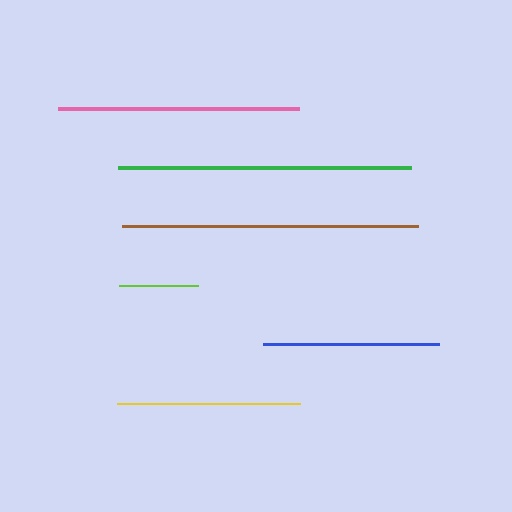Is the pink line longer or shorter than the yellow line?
The pink line is longer than the yellow line.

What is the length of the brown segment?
The brown segment is approximately 296 pixels long.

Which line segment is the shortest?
The lime line is the shortest at approximately 79 pixels.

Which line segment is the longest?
The brown line is the longest at approximately 296 pixels.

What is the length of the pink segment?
The pink segment is approximately 241 pixels long.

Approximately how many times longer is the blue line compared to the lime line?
The blue line is approximately 2.2 times the length of the lime line.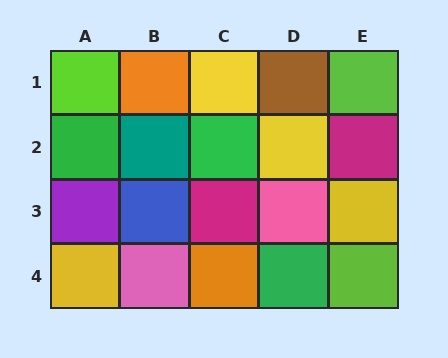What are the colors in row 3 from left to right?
Purple, blue, magenta, pink, yellow.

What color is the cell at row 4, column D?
Green.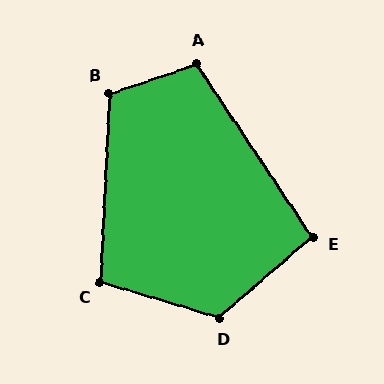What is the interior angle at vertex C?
Approximately 104 degrees (obtuse).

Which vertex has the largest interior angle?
D, at approximately 123 degrees.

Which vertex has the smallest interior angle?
E, at approximately 97 degrees.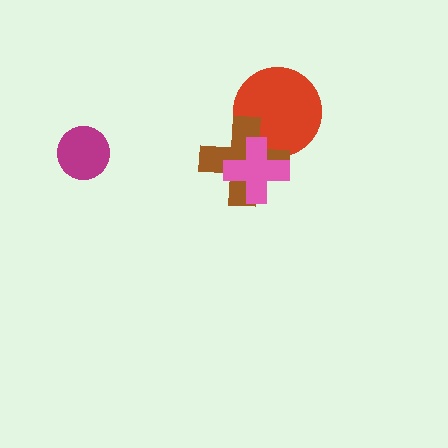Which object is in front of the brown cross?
The pink cross is in front of the brown cross.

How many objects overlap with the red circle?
2 objects overlap with the red circle.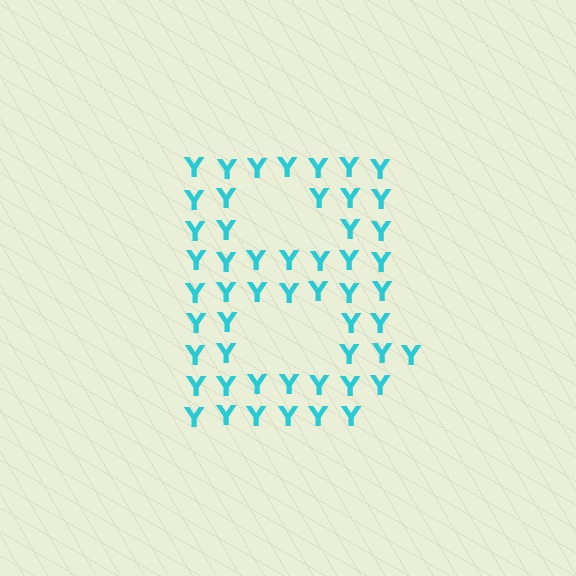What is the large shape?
The large shape is the letter B.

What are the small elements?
The small elements are letter Y's.